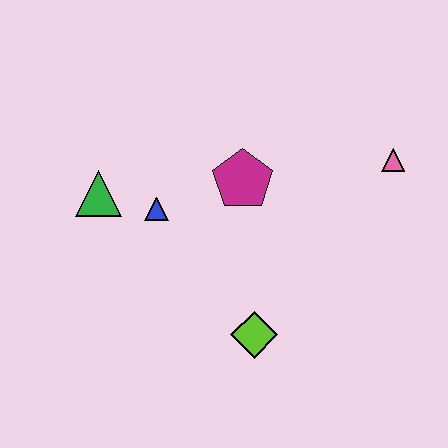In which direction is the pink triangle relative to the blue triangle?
The pink triangle is to the right of the blue triangle.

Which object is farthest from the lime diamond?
The pink triangle is farthest from the lime diamond.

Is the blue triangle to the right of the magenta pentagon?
No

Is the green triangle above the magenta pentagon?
No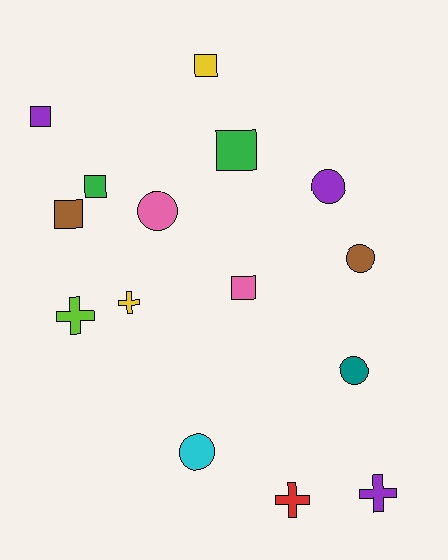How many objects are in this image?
There are 15 objects.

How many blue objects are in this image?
There are no blue objects.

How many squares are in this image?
There are 6 squares.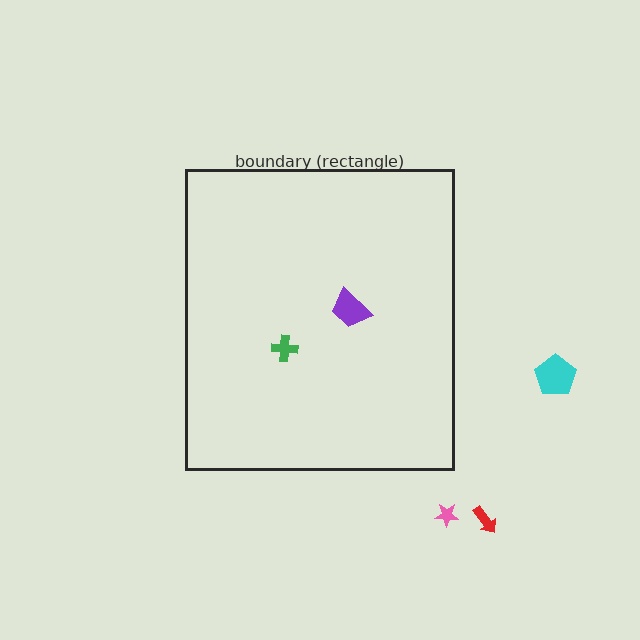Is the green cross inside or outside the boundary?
Inside.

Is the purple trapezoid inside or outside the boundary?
Inside.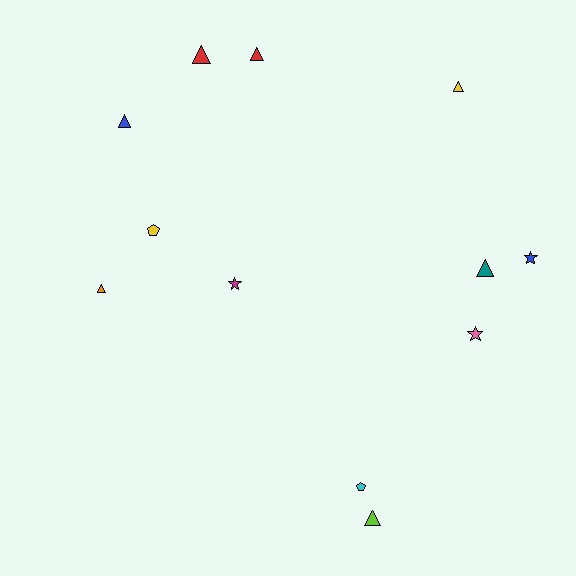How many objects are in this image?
There are 12 objects.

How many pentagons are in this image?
There are 2 pentagons.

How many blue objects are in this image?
There are 2 blue objects.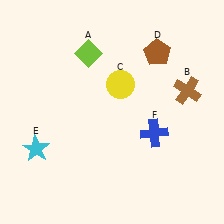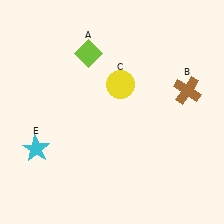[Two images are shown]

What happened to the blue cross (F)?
The blue cross (F) was removed in Image 2. It was in the bottom-right area of Image 1.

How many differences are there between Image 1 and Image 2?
There are 2 differences between the two images.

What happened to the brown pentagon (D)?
The brown pentagon (D) was removed in Image 2. It was in the top-right area of Image 1.